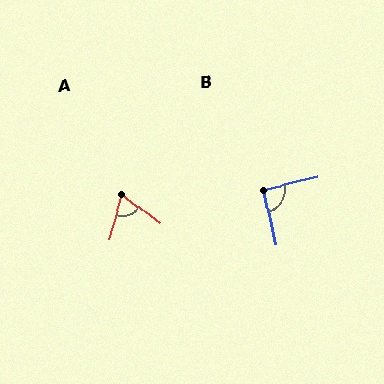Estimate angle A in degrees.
Approximately 69 degrees.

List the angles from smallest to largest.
A (69°), B (91°).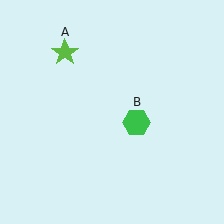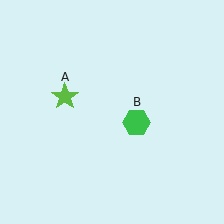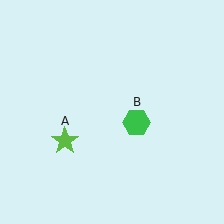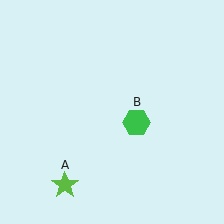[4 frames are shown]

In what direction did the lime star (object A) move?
The lime star (object A) moved down.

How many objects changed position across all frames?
1 object changed position: lime star (object A).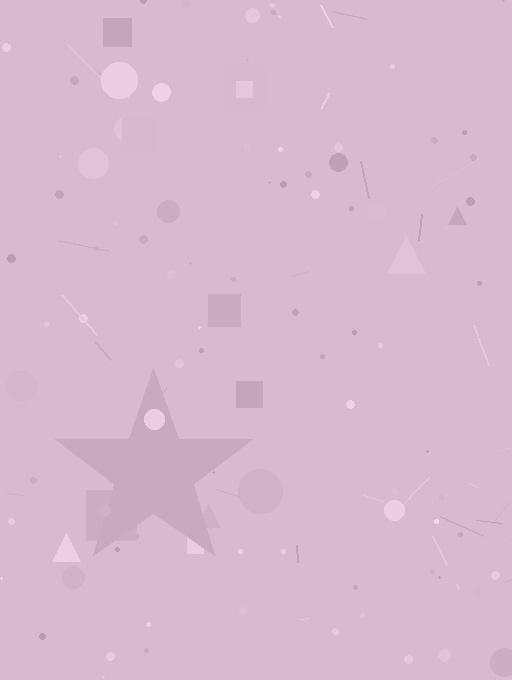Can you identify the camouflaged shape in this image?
The camouflaged shape is a star.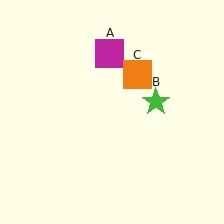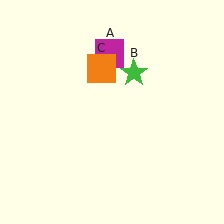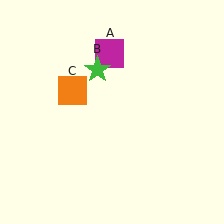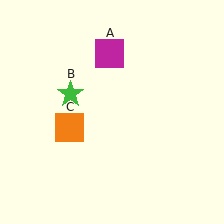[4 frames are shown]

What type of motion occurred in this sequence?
The green star (object B), orange square (object C) rotated counterclockwise around the center of the scene.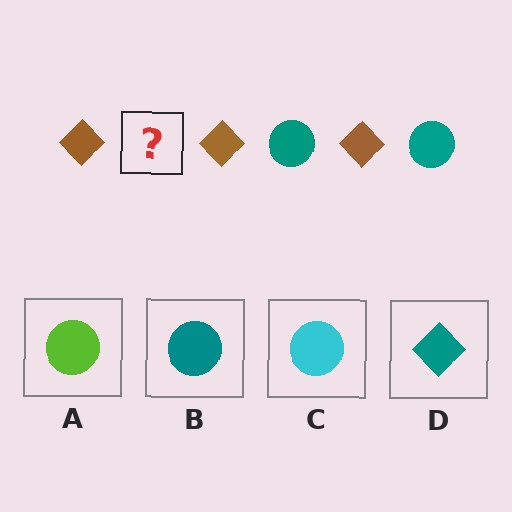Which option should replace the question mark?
Option B.